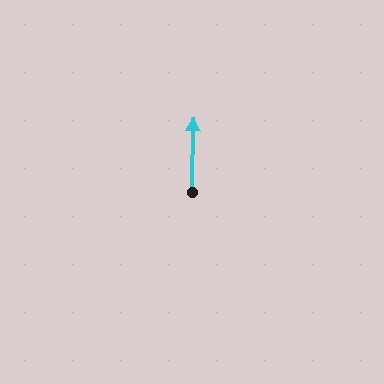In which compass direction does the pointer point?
North.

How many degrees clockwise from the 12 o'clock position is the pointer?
Approximately 1 degrees.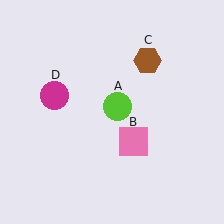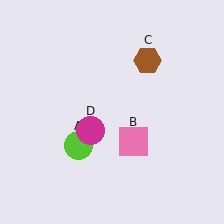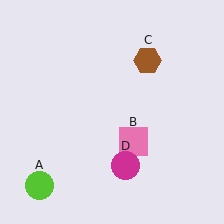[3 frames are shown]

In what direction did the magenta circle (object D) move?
The magenta circle (object D) moved down and to the right.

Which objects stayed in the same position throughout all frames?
Pink square (object B) and brown hexagon (object C) remained stationary.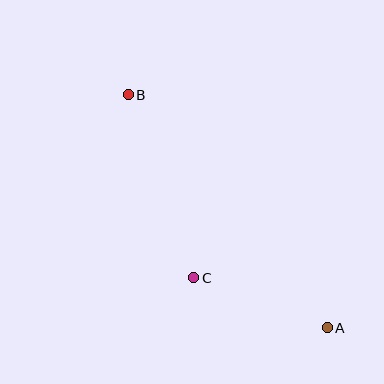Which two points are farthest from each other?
Points A and B are farthest from each other.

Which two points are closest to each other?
Points A and C are closest to each other.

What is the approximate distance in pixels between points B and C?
The distance between B and C is approximately 195 pixels.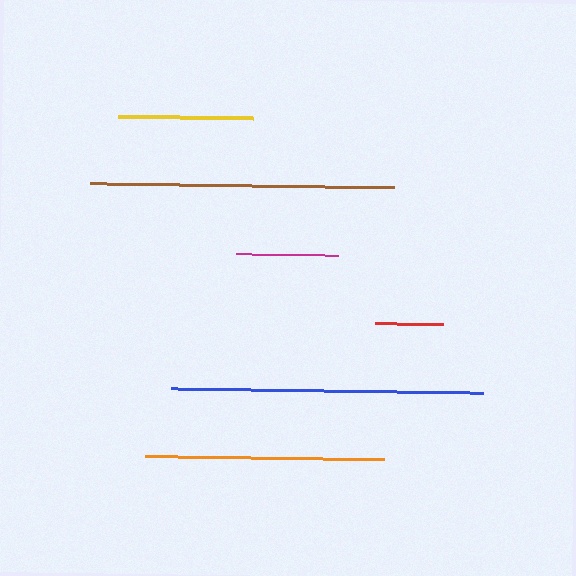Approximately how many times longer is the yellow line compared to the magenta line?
The yellow line is approximately 1.3 times the length of the magenta line.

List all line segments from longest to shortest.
From longest to shortest: blue, brown, orange, yellow, magenta, red.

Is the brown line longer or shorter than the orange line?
The brown line is longer than the orange line.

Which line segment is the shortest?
The red line is the shortest at approximately 69 pixels.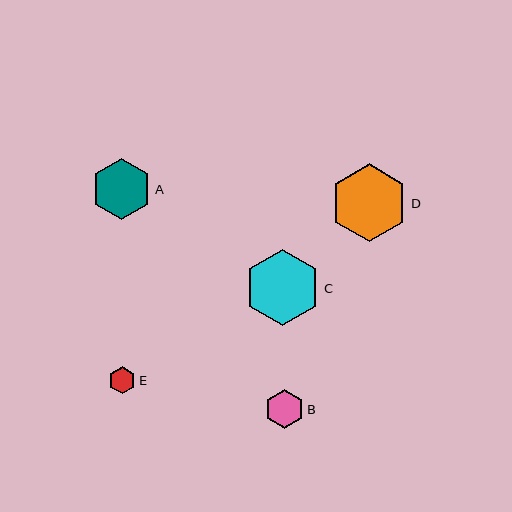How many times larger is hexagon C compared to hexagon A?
Hexagon C is approximately 1.3 times the size of hexagon A.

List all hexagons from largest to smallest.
From largest to smallest: D, C, A, B, E.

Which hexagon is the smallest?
Hexagon E is the smallest with a size of approximately 27 pixels.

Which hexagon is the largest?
Hexagon D is the largest with a size of approximately 78 pixels.